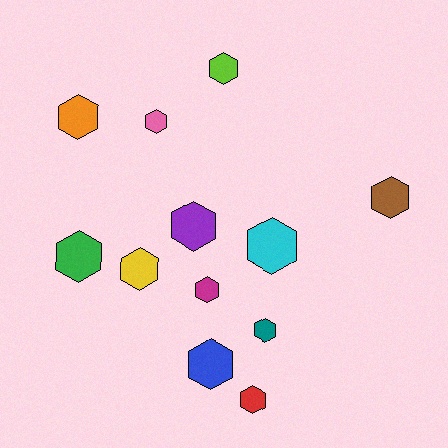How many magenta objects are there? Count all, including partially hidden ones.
There is 1 magenta object.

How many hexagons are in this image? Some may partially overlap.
There are 12 hexagons.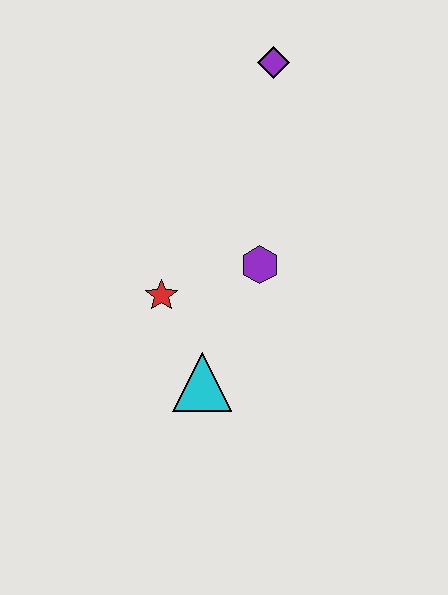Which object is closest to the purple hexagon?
The red star is closest to the purple hexagon.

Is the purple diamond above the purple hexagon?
Yes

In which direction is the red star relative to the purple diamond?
The red star is below the purple diamond.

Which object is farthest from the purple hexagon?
The purple diamond is farthest from the purple hexagon.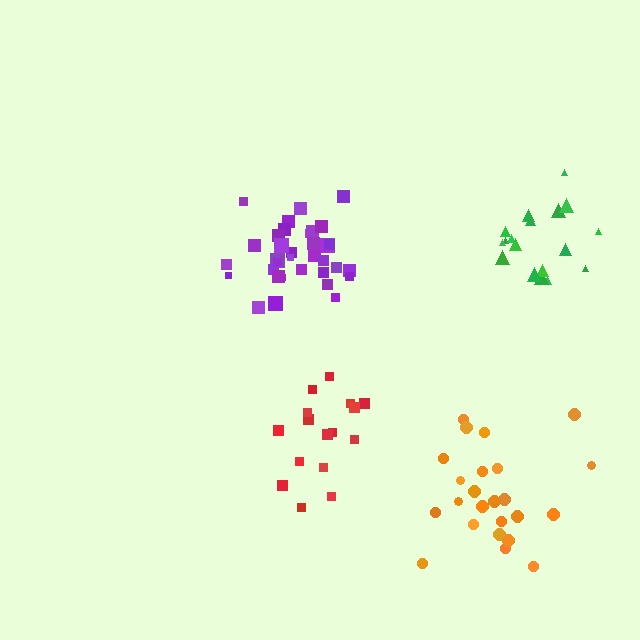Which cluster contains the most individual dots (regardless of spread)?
Purple (34).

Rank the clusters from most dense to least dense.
purple, green, red, orange.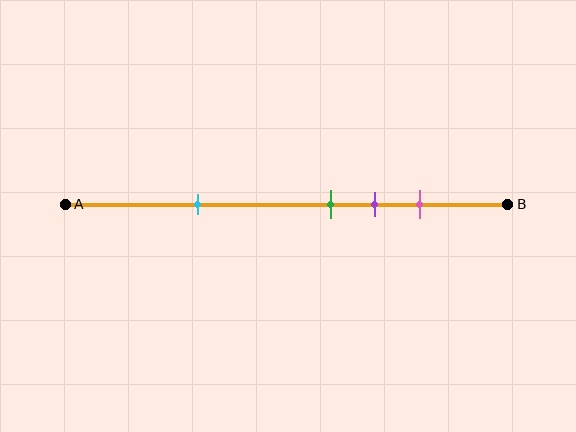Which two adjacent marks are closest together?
The green and purple marks are the closest adjacent pair.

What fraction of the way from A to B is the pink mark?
The pink mark is approximately 80% (0.8) of the way from A to B.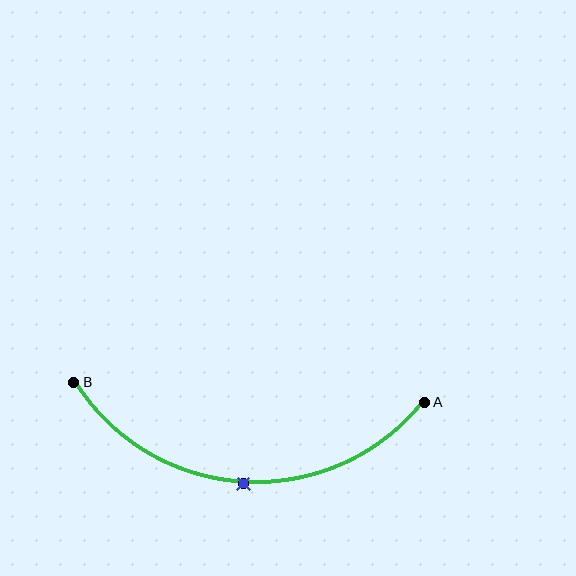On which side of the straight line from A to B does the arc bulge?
The arc bulges below the straight line connecting A and B.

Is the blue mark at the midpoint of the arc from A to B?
Yes. The blue mark lies on the arc at equal arc-length from both A and B — it is the arc midpoint.